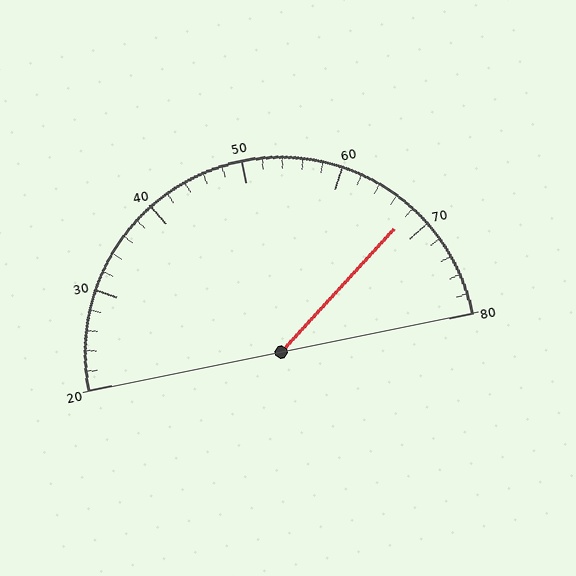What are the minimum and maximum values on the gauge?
The gauge ranges from 20 to 80.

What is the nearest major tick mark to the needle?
The nearest major tick mark is 70.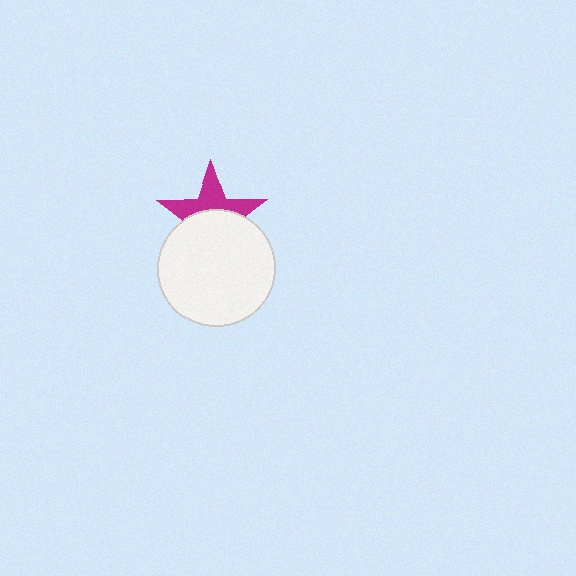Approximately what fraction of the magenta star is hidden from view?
Roughly 55% of the magenta star is hidden behind the white circle.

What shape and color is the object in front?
The object in front is a white circle.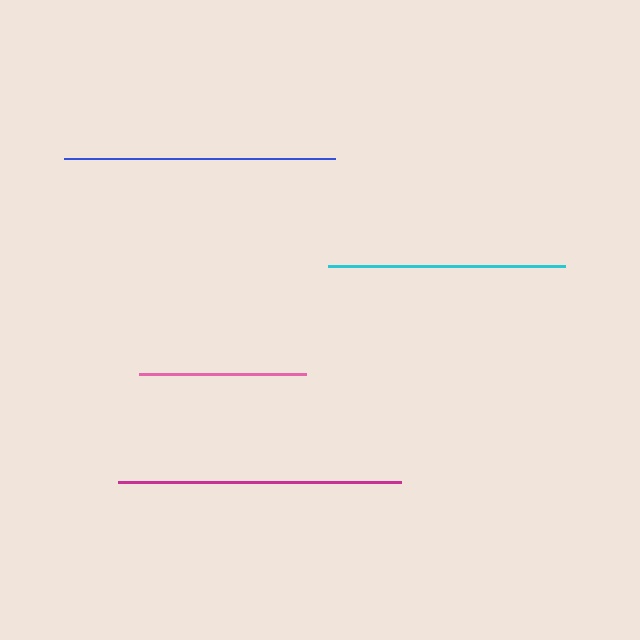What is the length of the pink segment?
The pink segment is approximately 166 pixels long.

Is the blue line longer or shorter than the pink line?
The blue line is longer than the pink line.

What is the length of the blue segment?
The blue segment is approximately 271 pixels long.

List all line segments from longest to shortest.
From longest to shortest: magenta, blue, cyan, pink.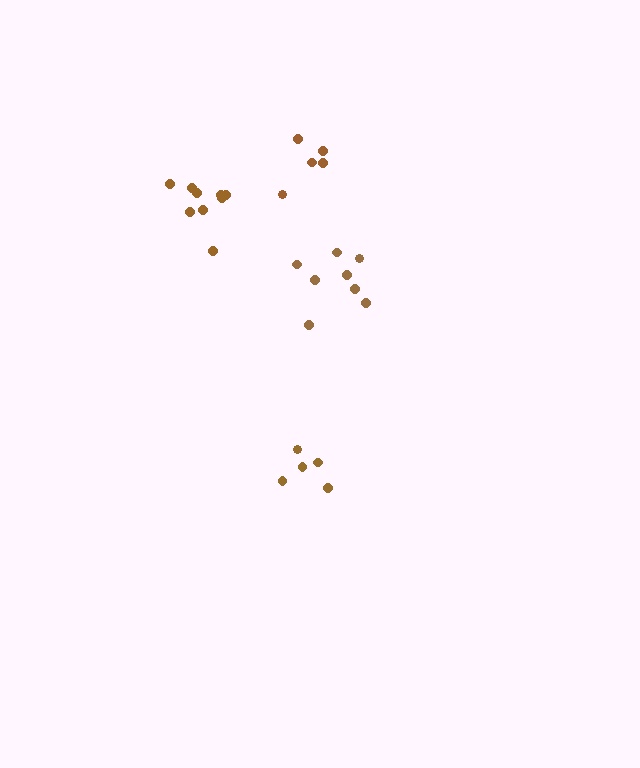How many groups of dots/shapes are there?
There are 4 groups.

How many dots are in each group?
Group 1: 5 dots, Group 2: 9 dots, Group 3: 8 dots, Group 4: 5 dots (27 total).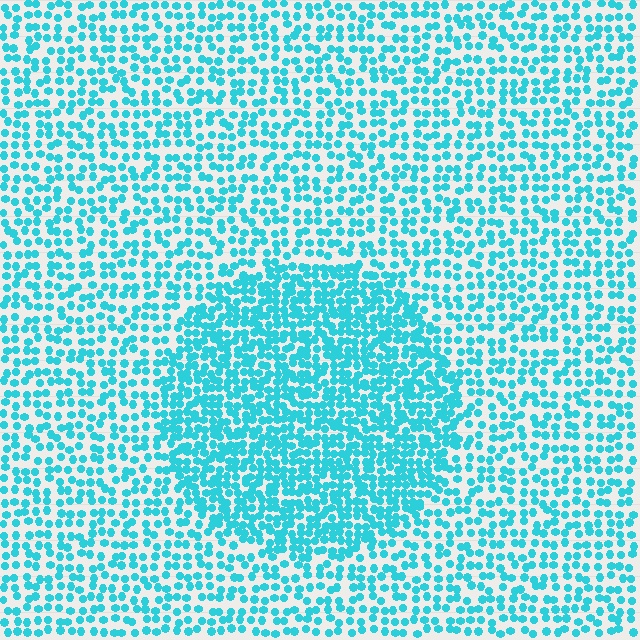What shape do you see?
I see a circle.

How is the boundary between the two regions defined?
The boundary is defined by a change in element density (approximately 1.8x ratio). All elements are the same color, size, and shape.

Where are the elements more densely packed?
The elements are more densely packed inside the circle boundary.